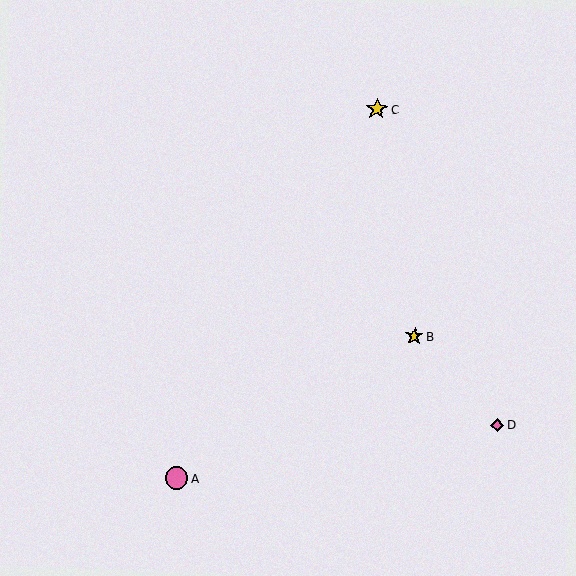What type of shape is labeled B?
Shape B is a yellow star.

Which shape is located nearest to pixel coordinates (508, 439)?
The pink diamond (labeled D) at (497, 425) is nearest to that location.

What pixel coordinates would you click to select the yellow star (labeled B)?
Click at (414, 336) to select the yellow star B.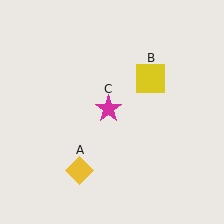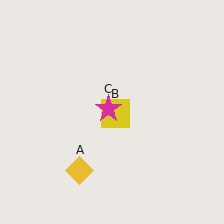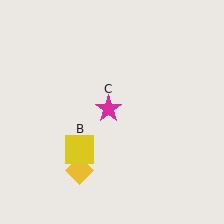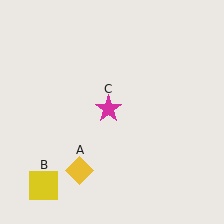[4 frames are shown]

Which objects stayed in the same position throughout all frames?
Yellow diamond (object A) and magenta star (object C) remained stationary.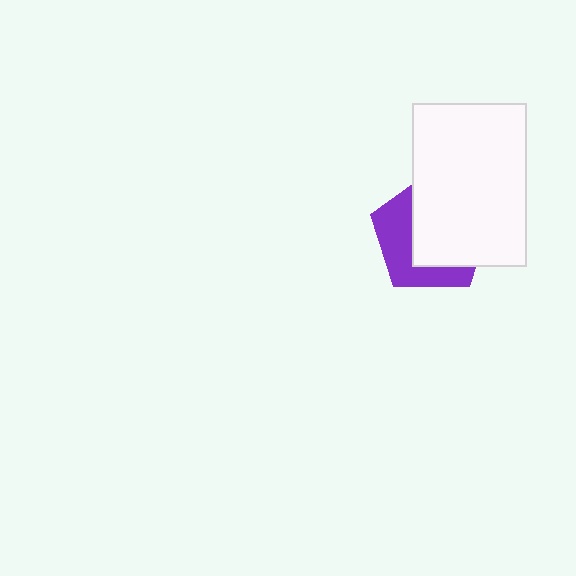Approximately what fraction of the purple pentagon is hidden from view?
Roughly 60% of the purple pentagon is hidden behind the white rectangle.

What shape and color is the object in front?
The object in front is a white rectangle.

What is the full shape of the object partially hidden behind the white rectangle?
The partially hidden object is a purple pentagon.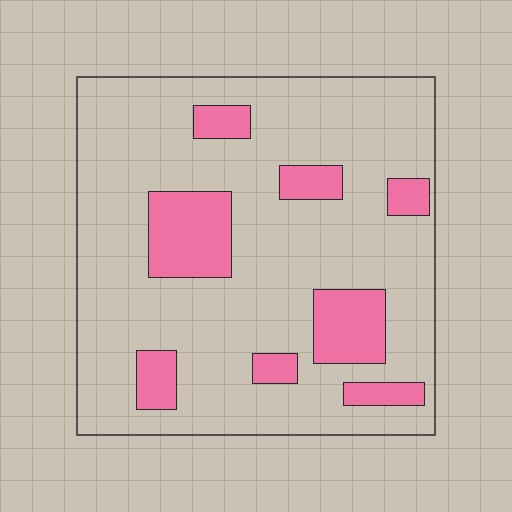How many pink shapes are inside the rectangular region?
8.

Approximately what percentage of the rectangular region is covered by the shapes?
Approximately 20%.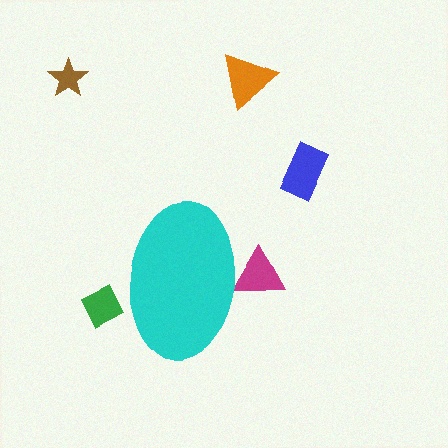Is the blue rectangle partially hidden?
No, the blue rectangle is fully visible.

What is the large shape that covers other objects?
A cyan ellipse.